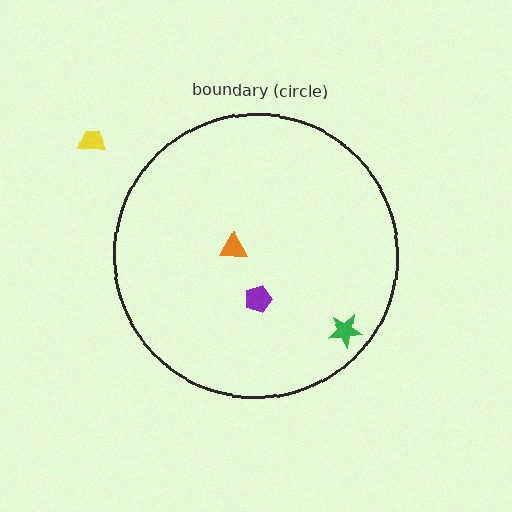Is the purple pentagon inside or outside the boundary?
Inside.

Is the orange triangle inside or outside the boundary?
Inside.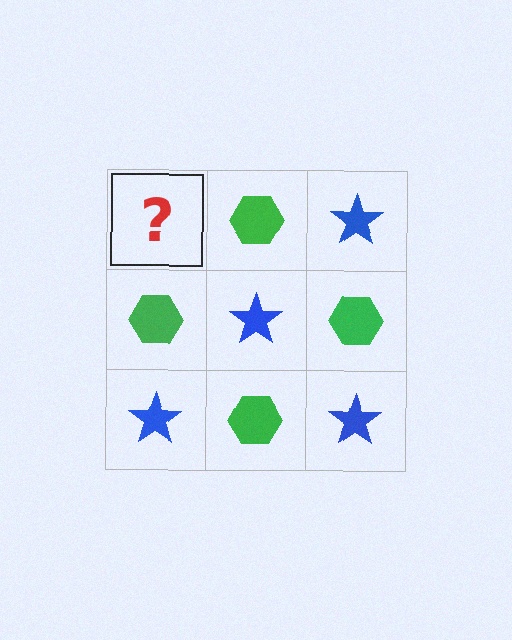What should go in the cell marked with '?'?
The missing cell should contain a blue star.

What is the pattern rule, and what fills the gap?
The rule is that it alternates blue star and green hexagon in a checkerboard pattern. The gap should be filled with a blue star.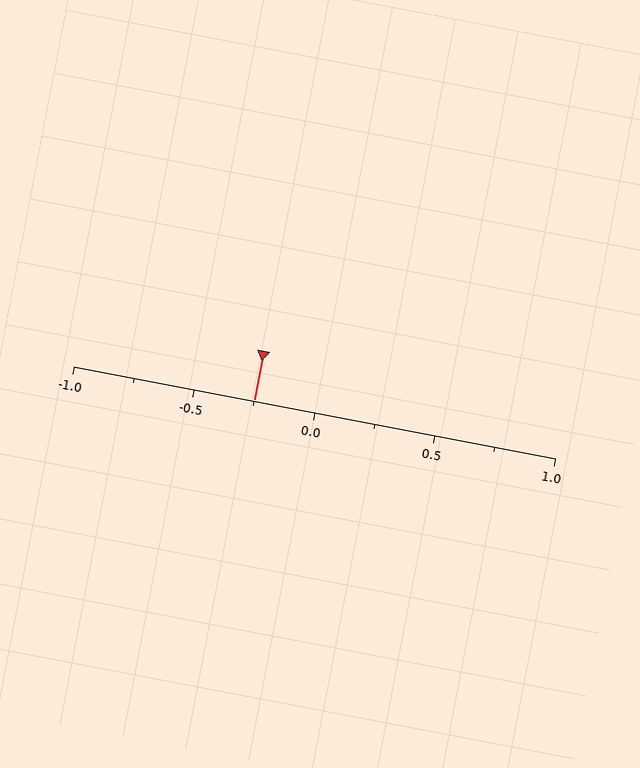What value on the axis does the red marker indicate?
The marker indicates approximately -0.25.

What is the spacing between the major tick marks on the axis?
The major ticks are spaced 0.5 apart.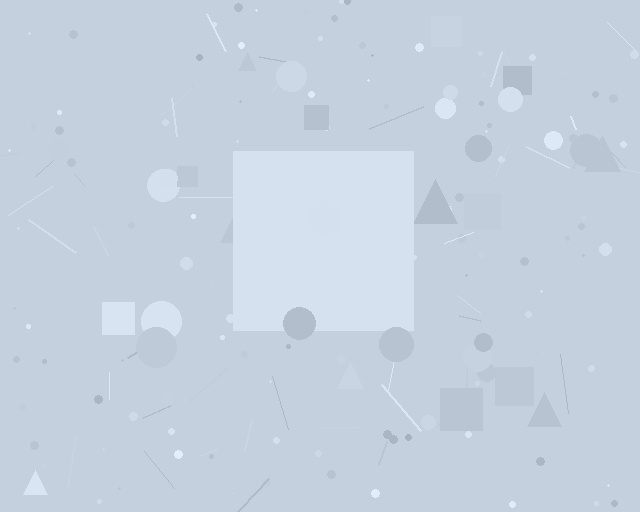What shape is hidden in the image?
A square is hidden in the image.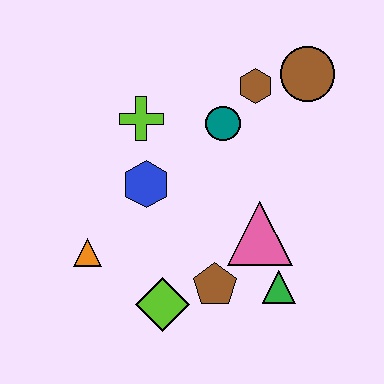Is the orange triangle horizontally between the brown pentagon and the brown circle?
No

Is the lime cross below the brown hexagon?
Yes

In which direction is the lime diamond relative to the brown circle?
The lime diamond is below the brown circle.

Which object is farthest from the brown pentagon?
The brown circle is farthest from the brown pentagon.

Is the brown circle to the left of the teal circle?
No